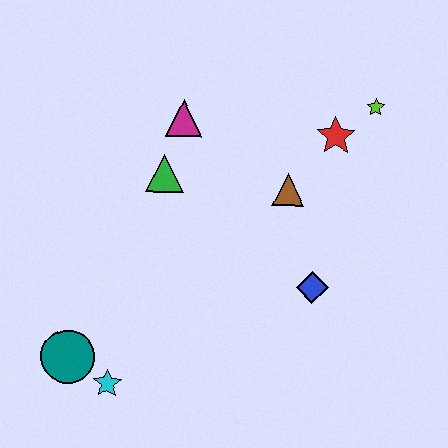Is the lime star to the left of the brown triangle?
No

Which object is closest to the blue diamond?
The brown triangle is closest to the blue diamond.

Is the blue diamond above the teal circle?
Yes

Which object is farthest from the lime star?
The teal circle is farthest from the lime star.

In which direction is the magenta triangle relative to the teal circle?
The magenta triangle is above the teal circle.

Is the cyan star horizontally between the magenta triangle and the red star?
No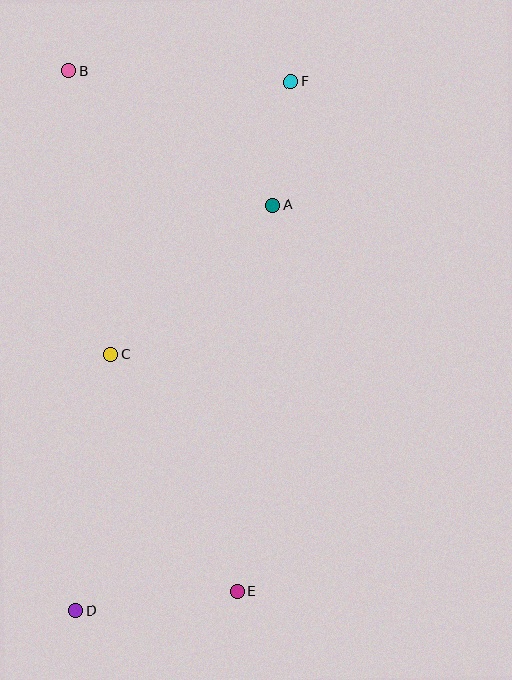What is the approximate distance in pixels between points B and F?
The distance between B and F is approximately 223 pixels.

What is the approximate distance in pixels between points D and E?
The distance between D and E is approximately 162 pixels.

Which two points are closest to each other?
Points A and F are closest to each other.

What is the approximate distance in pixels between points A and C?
The distance between A and C is approximately 220 pixels.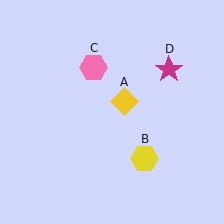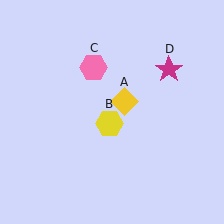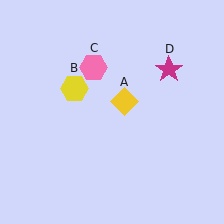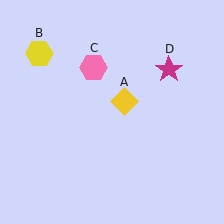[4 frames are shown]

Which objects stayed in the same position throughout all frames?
Yellow diamond (object A) and pink hexagon (object C) and magenta star (object D) remained stationary.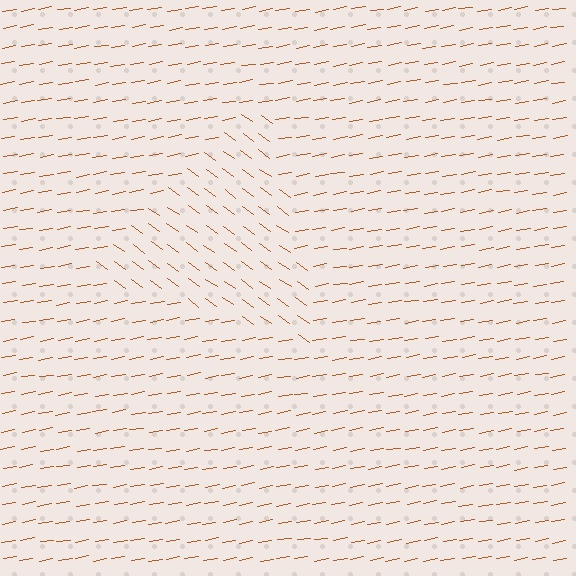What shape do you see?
I see a triangle.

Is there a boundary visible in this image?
Yes, there is a texture boundary formed by a change in line orientation.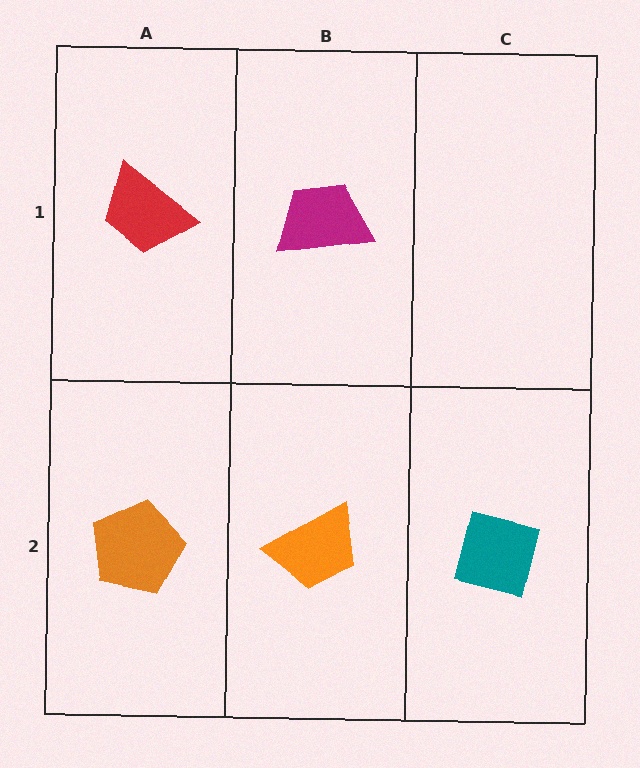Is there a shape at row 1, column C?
No, that cell is empty.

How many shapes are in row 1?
2 shapes.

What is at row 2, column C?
A teal square.